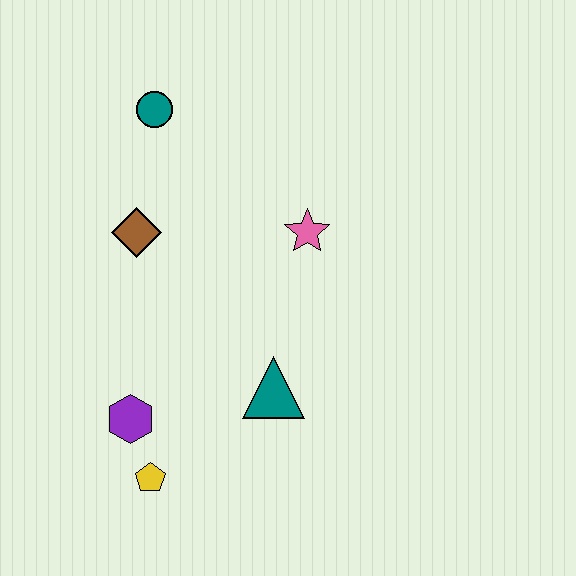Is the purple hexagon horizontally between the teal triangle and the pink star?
No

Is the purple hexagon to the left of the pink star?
Yes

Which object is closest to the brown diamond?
The teal circle is closest to the brown diamond.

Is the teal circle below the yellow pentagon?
No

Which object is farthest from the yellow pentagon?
The teal circle is farthest from the yellow pentagon.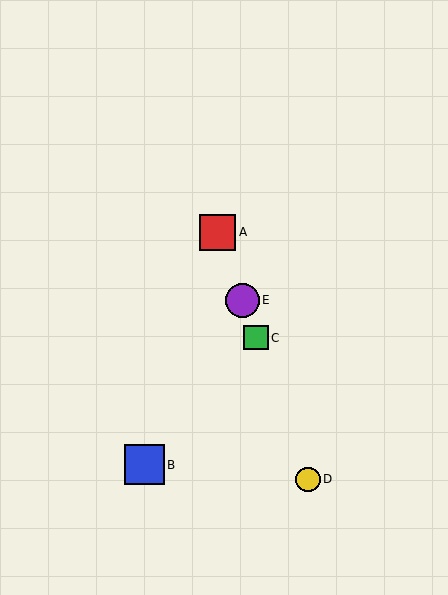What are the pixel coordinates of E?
Object E is at (242, 300).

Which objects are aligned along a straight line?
Objects A, C, D, E are aligned along a straight line.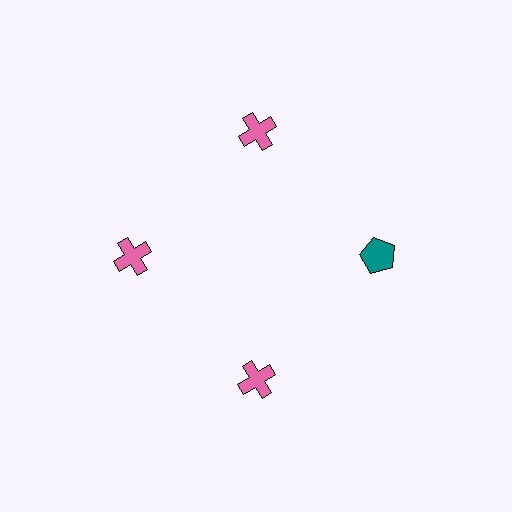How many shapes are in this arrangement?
There are 4 shapes arranged in a ring pattern.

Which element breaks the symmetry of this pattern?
The teal pentagon at roughly the 3 o'clock position breaks the symmetry. All other shapes are pink crosses.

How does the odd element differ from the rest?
It differs in both color (teal instead of pink) and shape (pentagon instead of cross).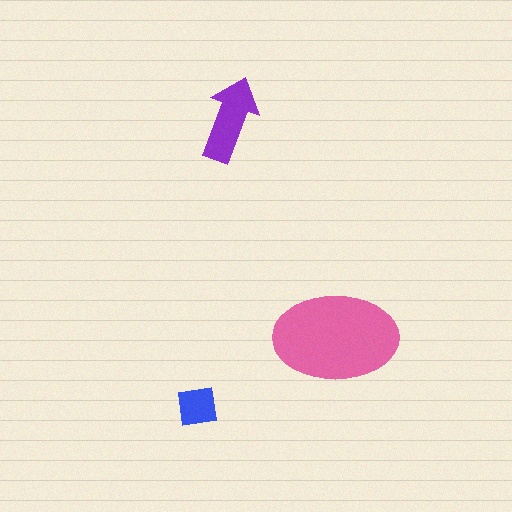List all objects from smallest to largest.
The blue square, the purple arrow, the pink ellipse.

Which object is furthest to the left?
The blue square is leftmost.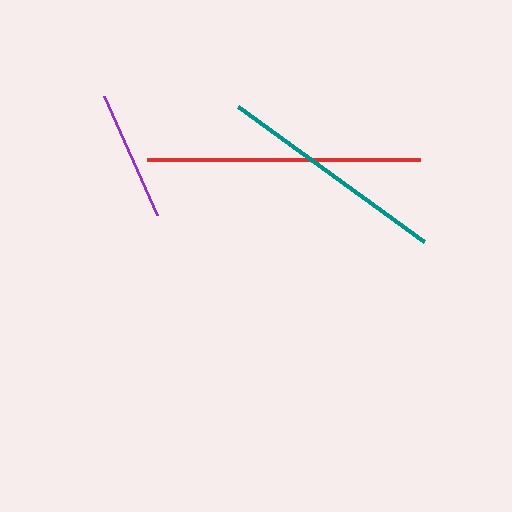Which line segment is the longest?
The red line is the longest at approximately 273 pixels.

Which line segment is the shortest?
The purple line is the shortest at approximately 131 pixels.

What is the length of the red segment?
The red segment is approximately 273 pixels long.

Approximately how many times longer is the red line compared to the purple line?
The red line is approximately 2.1 times the length of the purple line.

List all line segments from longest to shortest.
From longest to shortest: red, teal, purple.